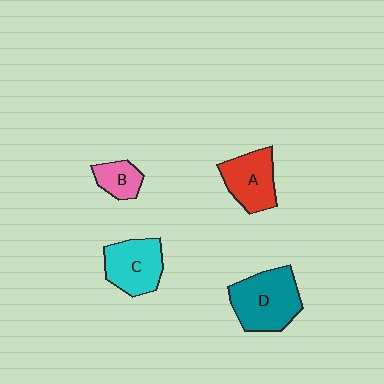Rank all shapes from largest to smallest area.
From largest to smallest: D (teal), C (cyan), A (red), B (pink).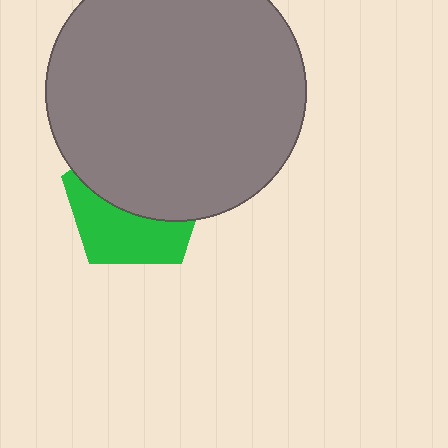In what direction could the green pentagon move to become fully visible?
The green pentagon could move down. That would shift it out from behind the gray circle entirely.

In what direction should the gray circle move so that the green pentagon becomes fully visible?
The gray circle should move up. That is the shortest direction to clear the overlap and leave the green pentagon fully visible.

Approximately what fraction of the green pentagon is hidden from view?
Roughly 57% of the green pentagon is hidden behind the gray circle.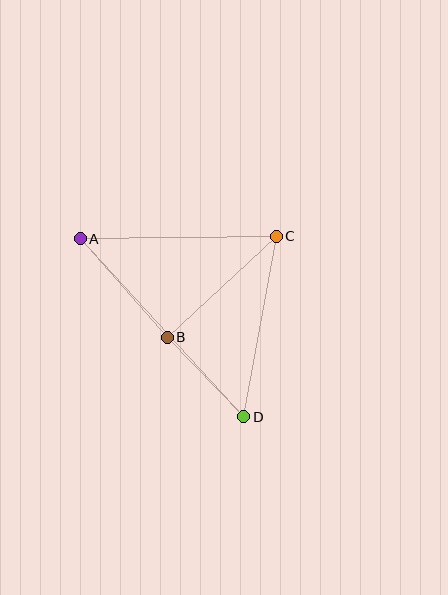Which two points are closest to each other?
Points B and D are closest to each other.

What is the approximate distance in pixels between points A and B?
The distance between A and B is approximately 132 pixels.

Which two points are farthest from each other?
Points A and D are farthest from each other.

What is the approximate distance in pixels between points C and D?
The distance between C and D is approximately 183 pixels.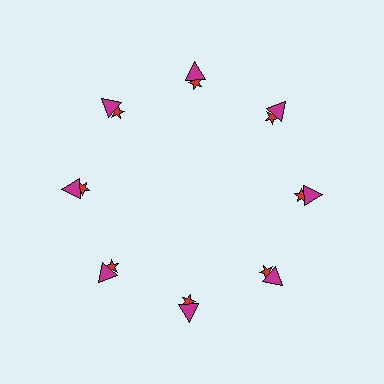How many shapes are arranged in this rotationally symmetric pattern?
There are 16 shapes, arranged in 8 groups of 2.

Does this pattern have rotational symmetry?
Yes, this pattern has 8-fold rotational symmetry. It looks the same after rotating 45 degrees around the center.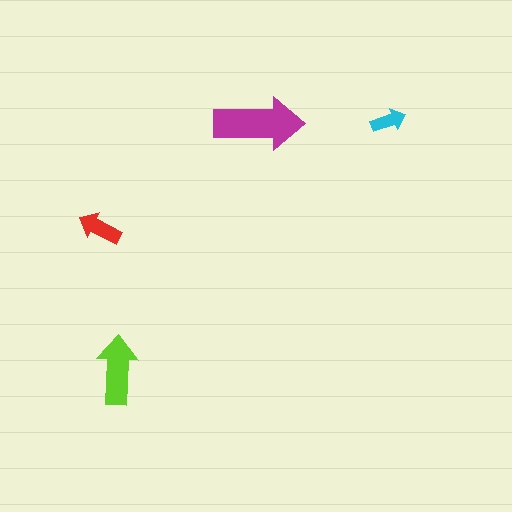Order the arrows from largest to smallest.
the magenta one, the lime one, the red one, the cyan one.